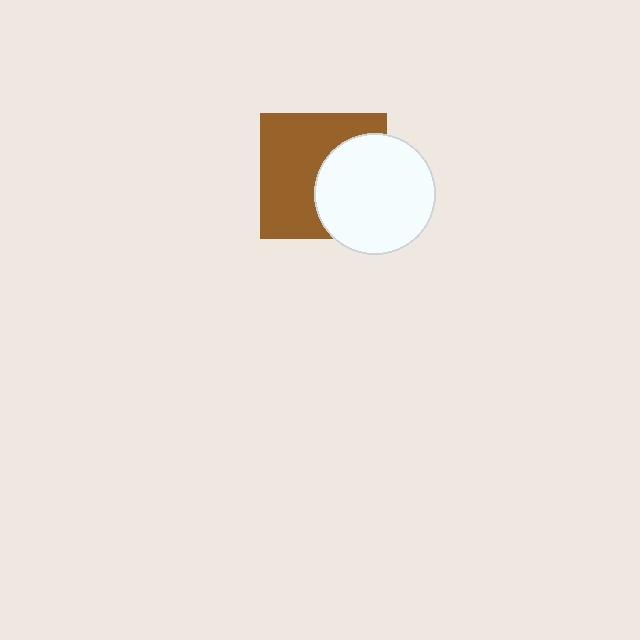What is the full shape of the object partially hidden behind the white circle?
The partially hidden object is a brown square.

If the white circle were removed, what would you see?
You would see the complete brown square.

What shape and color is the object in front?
The object in front is a white circle.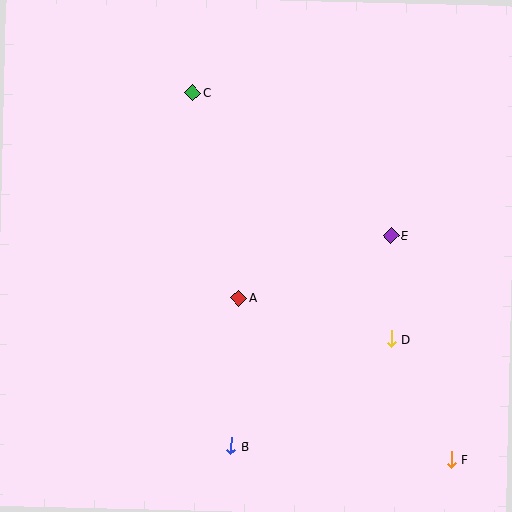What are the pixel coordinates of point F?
Point F is at (452, 459).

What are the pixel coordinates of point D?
Point D is at (391, 339).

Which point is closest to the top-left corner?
Point C is closest to the top-left corner.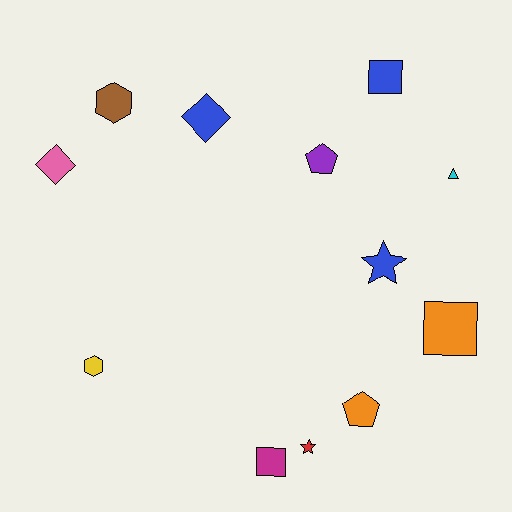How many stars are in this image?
There are 2 stars.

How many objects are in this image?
There are 12 objects.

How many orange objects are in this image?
There are 2 orange objects.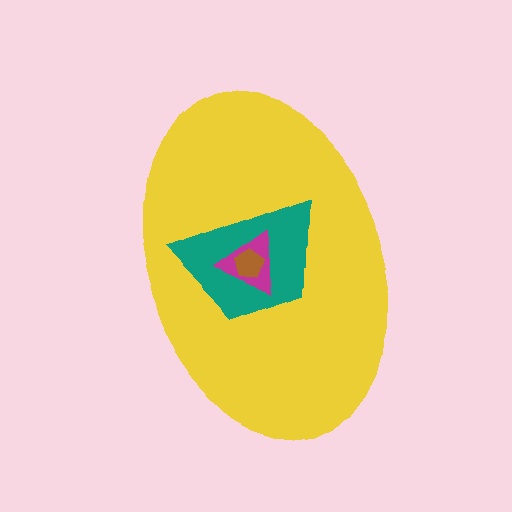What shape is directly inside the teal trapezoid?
The magenta triangle.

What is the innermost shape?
The brown pentagon.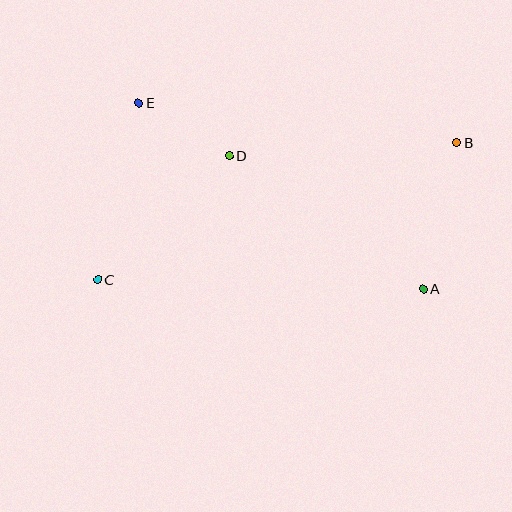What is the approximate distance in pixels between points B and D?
The distance between B and D is approximately 228 pixels.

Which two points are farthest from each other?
Points B and C are farthest from each other.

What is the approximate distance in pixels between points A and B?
The distance between A and B is approximately 150 pixels.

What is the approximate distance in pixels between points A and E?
The distance between A and E is approximately 340 pixels.